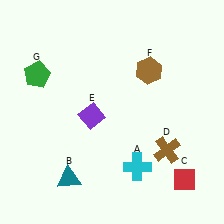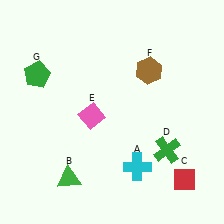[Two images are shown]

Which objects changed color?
B changed from teal to green. D changed from brown to green. E changed from purple to pink.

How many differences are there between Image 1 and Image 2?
There are 3 differences between the two images.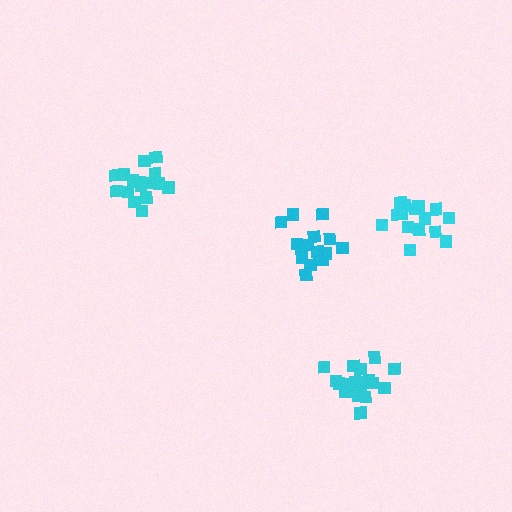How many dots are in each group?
Group 1: 16 dots, Group 2: 19 dots, Group 3: 16 dots, Group 4: 15 dots (66 total).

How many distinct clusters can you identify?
There are 4 distinct clusters.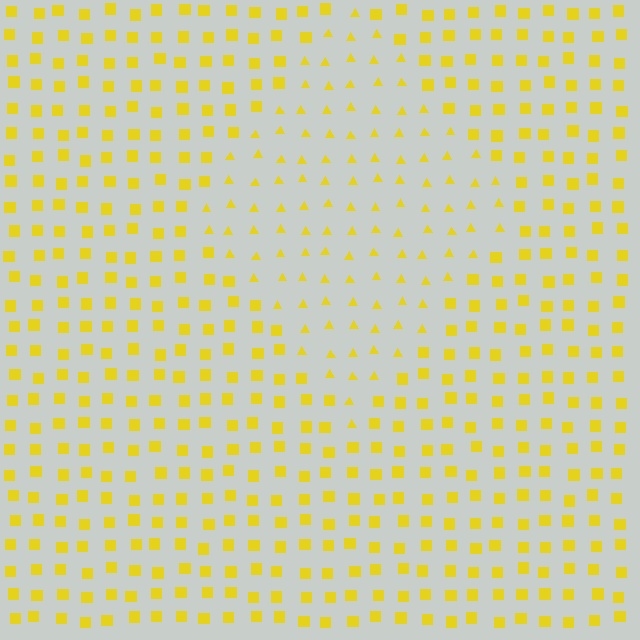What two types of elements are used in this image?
The image uses triangles inside the diamond region and squares outside it.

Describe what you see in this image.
The image is filled with small yellow elements arranged in a uniform grid. A diamond-shaped region contains triangles, while the surrounding area contains squares. The boundary is defined purely by the change in element shape.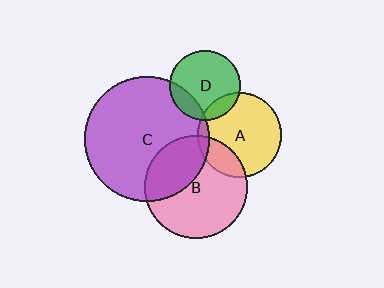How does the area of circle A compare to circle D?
Approximately 1.4 times.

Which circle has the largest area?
Circle C (purple).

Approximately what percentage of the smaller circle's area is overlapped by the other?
Approximately 15%.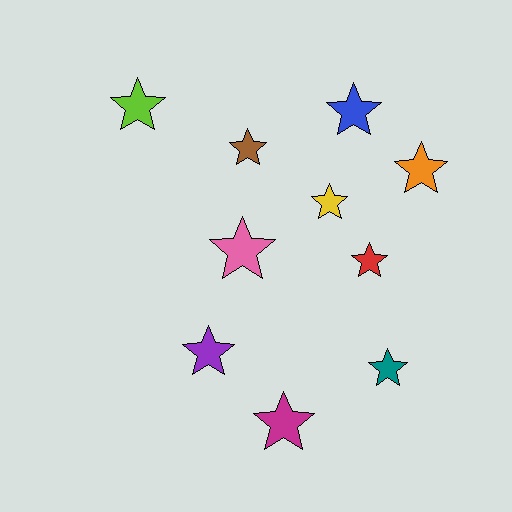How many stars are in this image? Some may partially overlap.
There are 10 stars.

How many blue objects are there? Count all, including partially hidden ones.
There is 1 blue object.